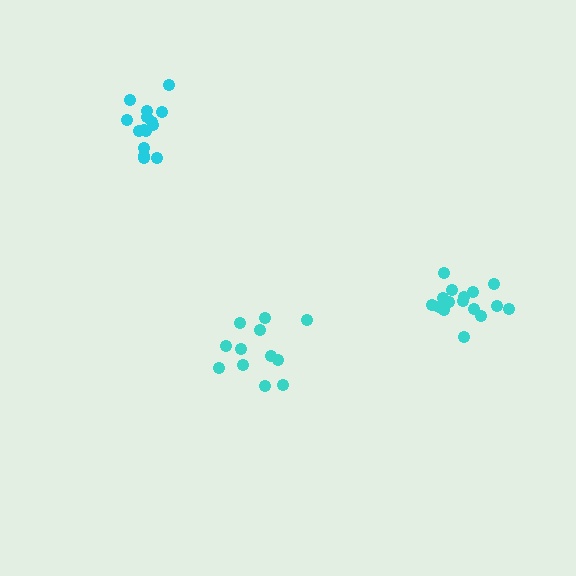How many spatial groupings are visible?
There are 3 spatial groupings.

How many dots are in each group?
Group 1: 12 dots, Group 2: 15 dots, Group 3: 16 dots (43 total).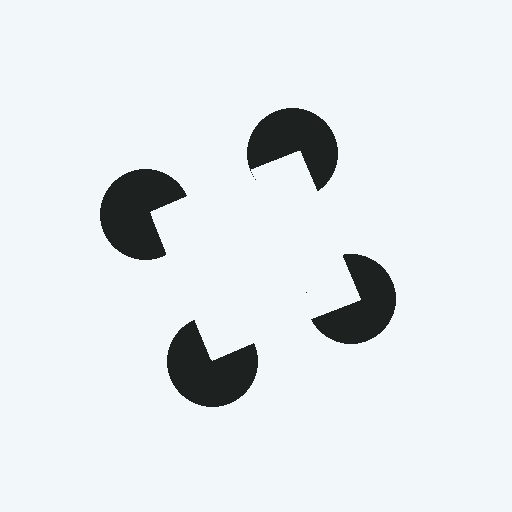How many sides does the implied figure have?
4 sides.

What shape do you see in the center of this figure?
An illusory square — its edges are inferred from the aligned wedge cuts in the pac-man discs, not physically drawn.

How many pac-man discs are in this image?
There are 4 — one at each vertex of the illusory square.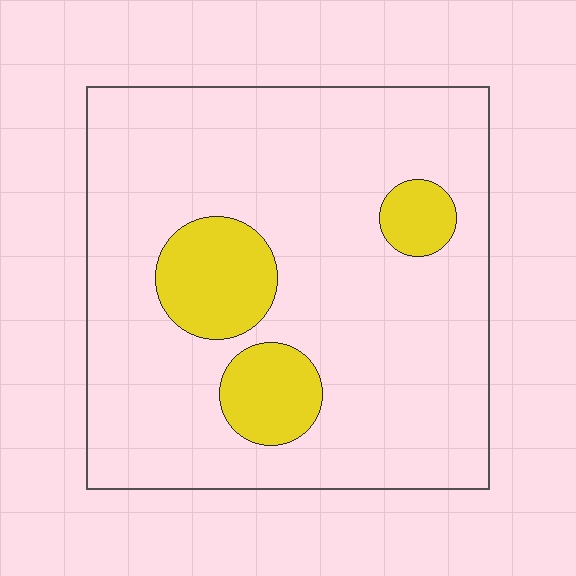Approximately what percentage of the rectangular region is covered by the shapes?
Approximately 15%.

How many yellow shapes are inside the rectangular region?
3.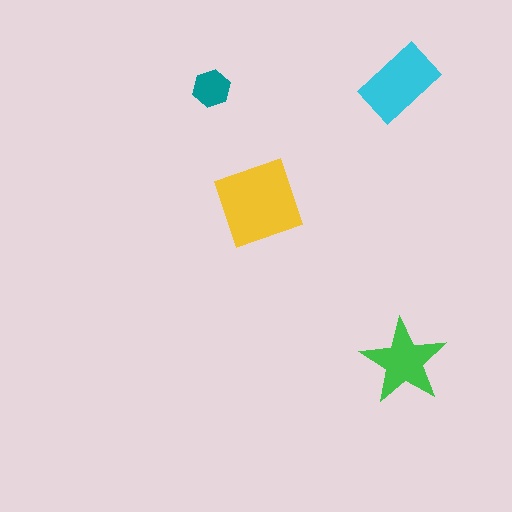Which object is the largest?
The yellow diamond.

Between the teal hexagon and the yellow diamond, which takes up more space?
The yellow diamond.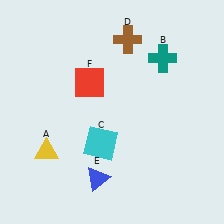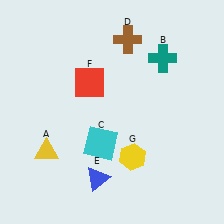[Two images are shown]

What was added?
A yellow hexagon (G) was added in Image 2.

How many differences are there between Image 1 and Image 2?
There is 1 difference between the two images.